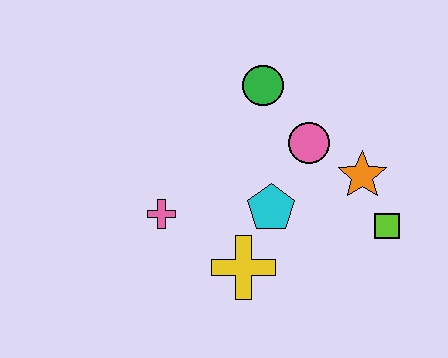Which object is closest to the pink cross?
The yellow cross is closest to the pink cross.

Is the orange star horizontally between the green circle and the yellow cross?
No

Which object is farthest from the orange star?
The pink cross is farthest from the orange star.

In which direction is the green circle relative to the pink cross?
The green circle is above the pink cross.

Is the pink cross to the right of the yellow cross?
No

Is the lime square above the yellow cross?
Yes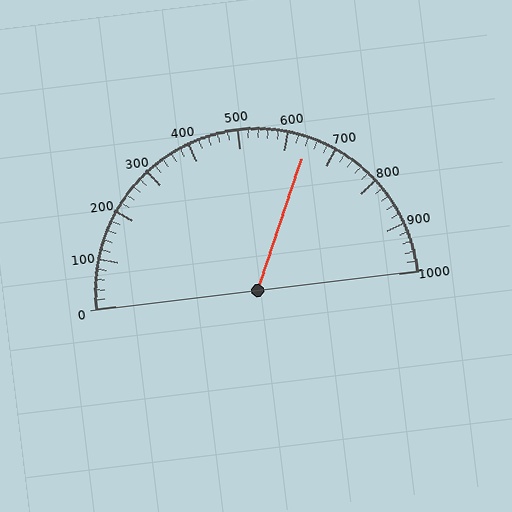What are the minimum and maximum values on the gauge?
The gauge ranges from 0 to 1000.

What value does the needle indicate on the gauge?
The needle indicates approximately 640.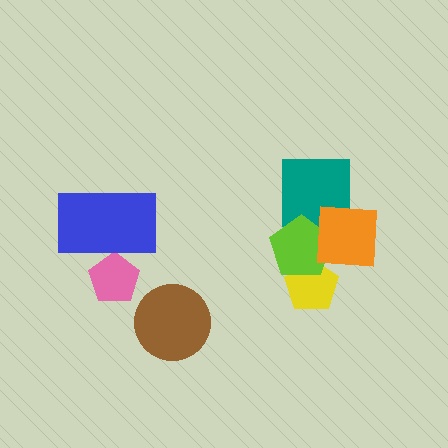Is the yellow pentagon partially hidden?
Yes, it is partially covered by another shape.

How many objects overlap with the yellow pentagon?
2 objects overlap with the yellow pentagon.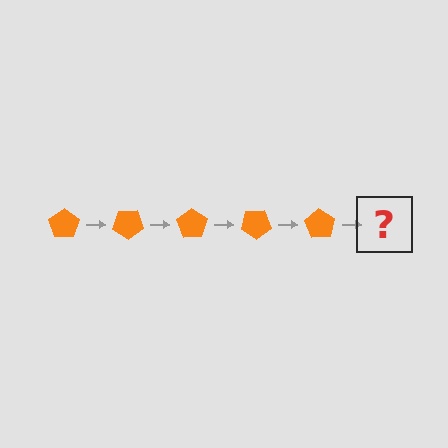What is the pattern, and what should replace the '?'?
The pattern is that the pentagon rotates 35 degrees each step. The '?' should be an orange pentagon rotated 175 degrees.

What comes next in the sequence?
The next element should be an orange pentagon rotated 175 degrees.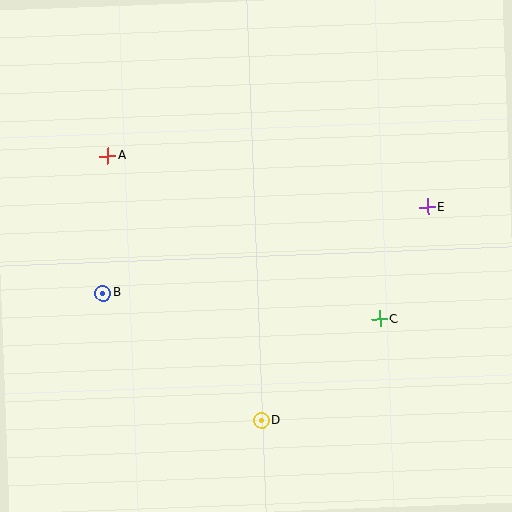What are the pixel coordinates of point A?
Point A is at (108, 156).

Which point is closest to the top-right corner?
Point E is closest to the top-right corner.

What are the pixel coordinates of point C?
Point C is at (380, 319).